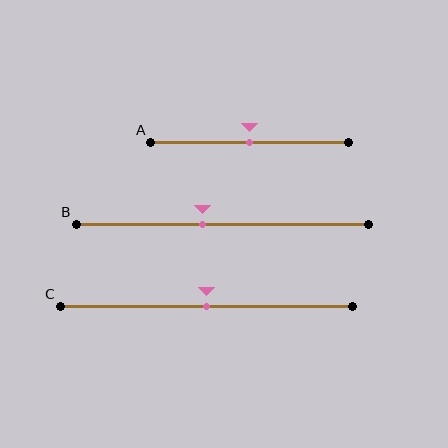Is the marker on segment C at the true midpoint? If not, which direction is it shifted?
Yes, the marker on segment C is at the true midpoint.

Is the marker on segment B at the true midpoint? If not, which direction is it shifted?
No, the marker on segment B is shifted to the left by about 7% of the segment length.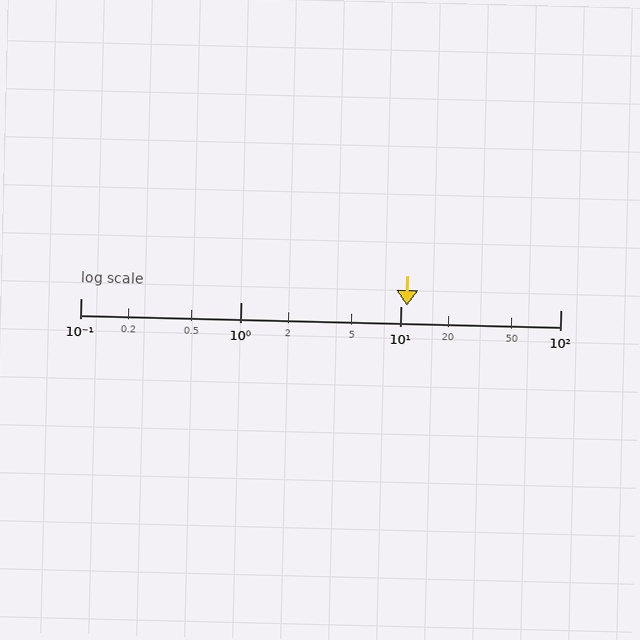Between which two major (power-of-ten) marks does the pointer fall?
The pointer is between 10 and 100.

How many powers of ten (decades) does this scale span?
The scale spans 3 decades, from 0.1 to 100.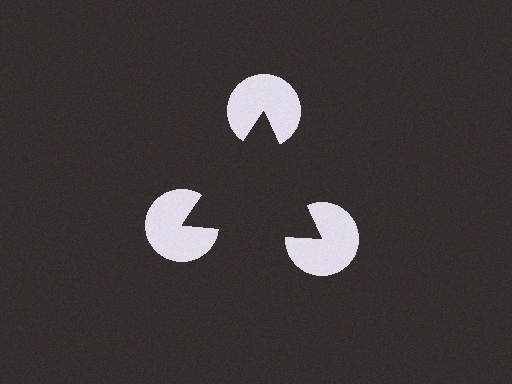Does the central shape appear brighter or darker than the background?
It typically appears slightly darker than the background, even though no actual brightness change is drawn.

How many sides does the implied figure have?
3 sides.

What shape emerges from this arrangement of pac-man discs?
An illusory triangle — its edges are inferred from the aligned wedge cuts in the pac-man discs, not physically drawn.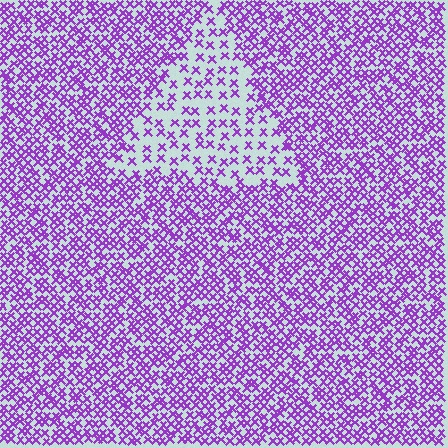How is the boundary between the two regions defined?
The boundary is defined by a change in element density (approximately 2.3x ratio). All elements are the same color, size, and shape.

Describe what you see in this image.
The image contains small purple elements arranged at two different densities. A triangle-shaped region is visible where the elements are less densely packed than the surrounding area.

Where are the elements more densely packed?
The elements are more densely packed outside the triangle boundary.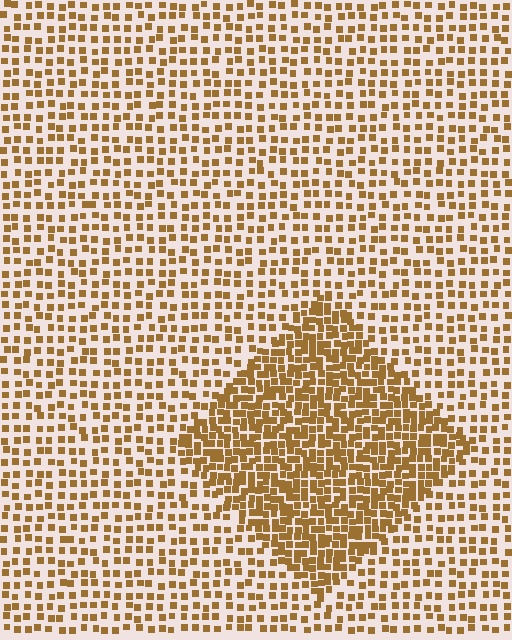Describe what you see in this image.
The image contains small brown elements arranged at two different densities. A diamond-shaped region is visible where the elements are more densely packed than the surrounding area.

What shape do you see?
I see a diamond.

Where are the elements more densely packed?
The elements are more densely packed inside the diamond boundary.